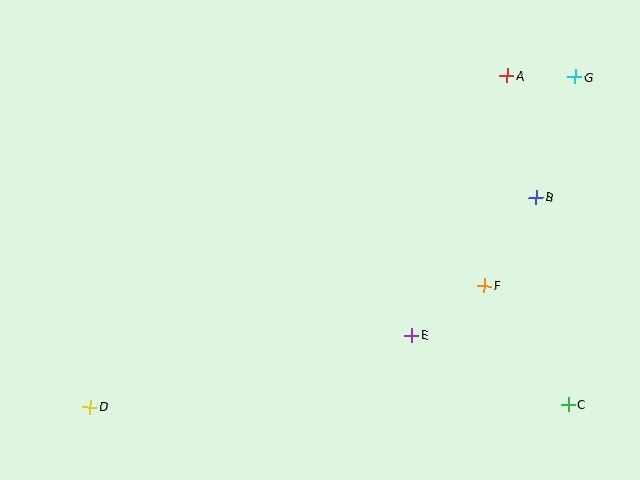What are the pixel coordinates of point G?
Point G is at (575, 77).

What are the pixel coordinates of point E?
Point E is at (412, 335).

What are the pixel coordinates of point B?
Point B is at (536, 198).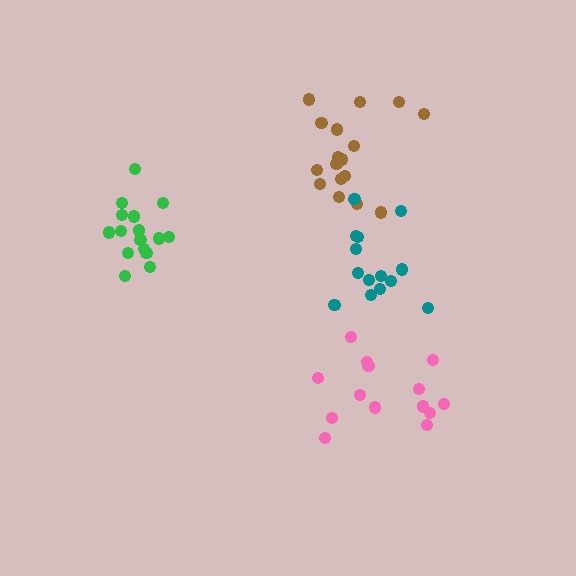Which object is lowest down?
The pink cluster is bottommost.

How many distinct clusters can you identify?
There are 4 distinct clusters.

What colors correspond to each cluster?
The clusters are colored: pink, green, brown, teal.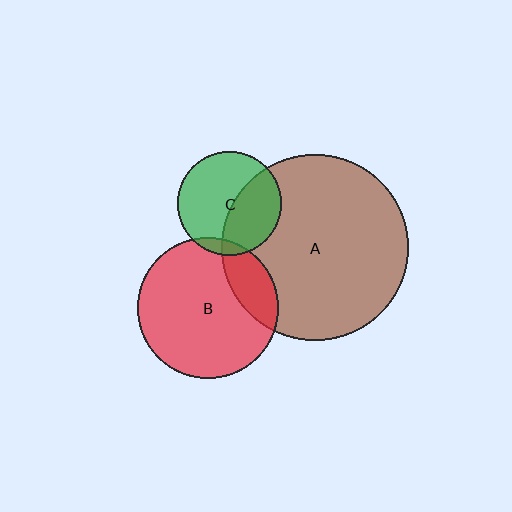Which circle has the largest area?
Circle A (brown).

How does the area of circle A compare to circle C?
Approximately 3.2 times.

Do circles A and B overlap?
Yes.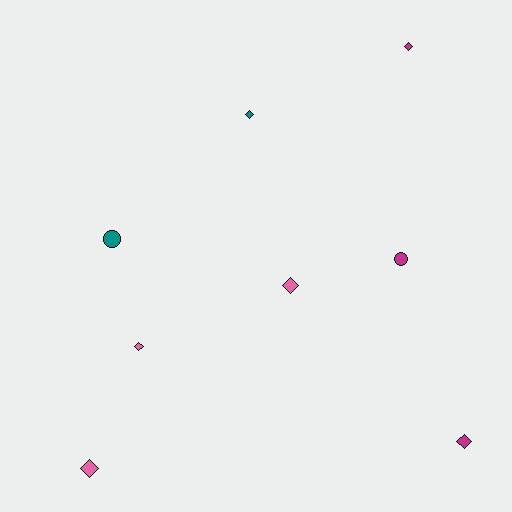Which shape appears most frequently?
Diamond, with 6 objects.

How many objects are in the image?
There are 8 objects.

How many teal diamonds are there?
There is 1 teal diamond.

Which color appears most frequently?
Pink, with 3 objects.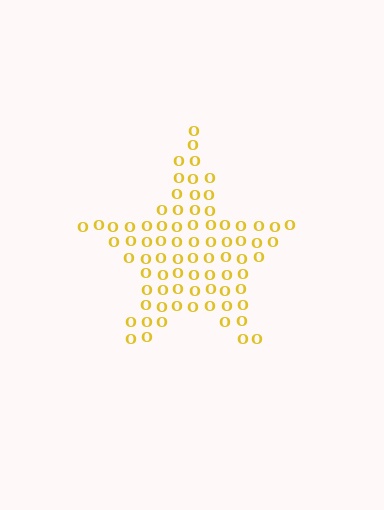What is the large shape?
The large shape is a star.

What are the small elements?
The small elements are letter O's.